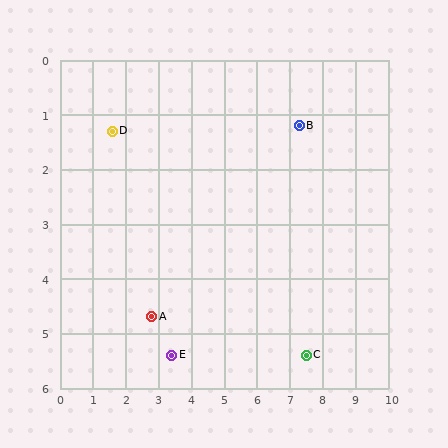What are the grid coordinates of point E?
Point E is at approximately (3.4, 5.4).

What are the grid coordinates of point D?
Point D is at approximately (1.6, 1.3).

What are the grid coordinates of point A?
Point A is at approximately (2.8, 4.7).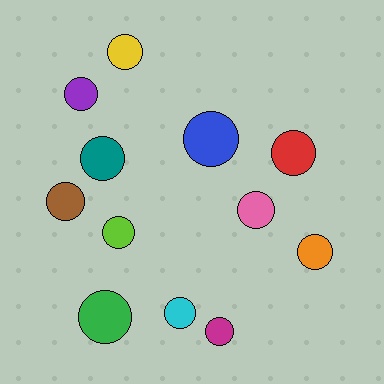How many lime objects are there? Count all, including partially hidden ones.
There is 1 lime object.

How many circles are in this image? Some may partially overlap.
There are 12 circles.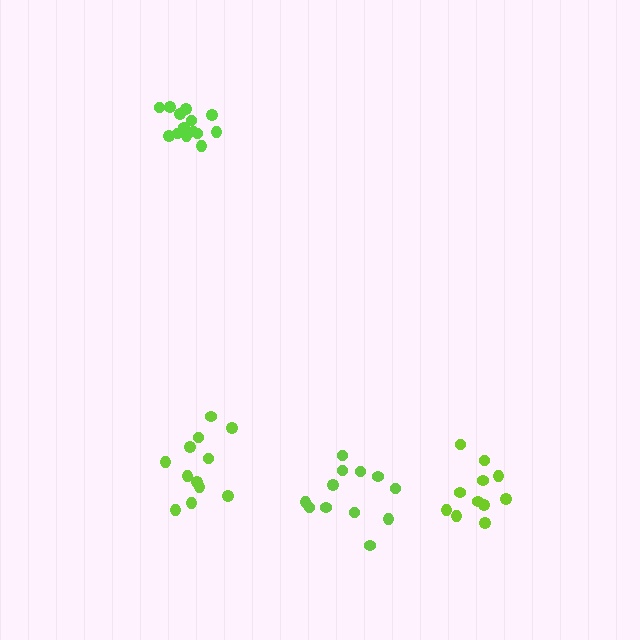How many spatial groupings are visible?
There are 4 spatial groupings.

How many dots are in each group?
Group 1: 11 dots, Group 2: 14 dots, Group 3: 12 dots, Group 4: 12 dots (49 total).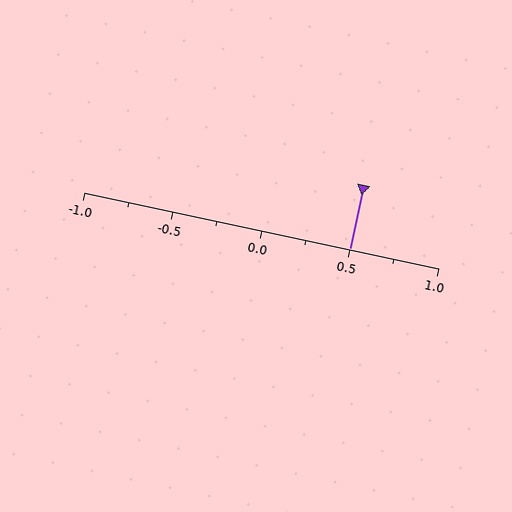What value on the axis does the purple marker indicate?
The marker indicates approximately 0.5.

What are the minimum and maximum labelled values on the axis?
The axis runs from -1.0 to 1.0.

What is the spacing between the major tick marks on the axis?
The major ticks are spaced 0.5 apart.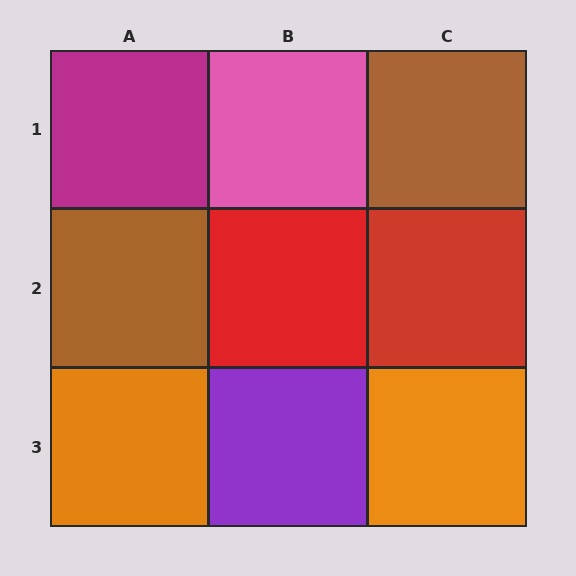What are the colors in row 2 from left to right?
Brown, red, red.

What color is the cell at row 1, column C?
Brown.